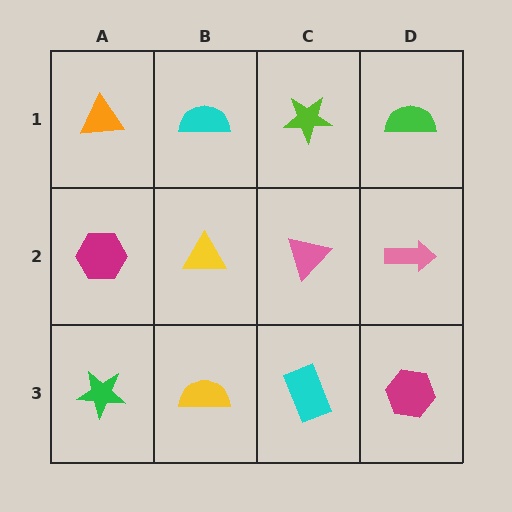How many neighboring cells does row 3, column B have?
3.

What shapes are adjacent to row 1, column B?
A yellow triangle (row 2, column B), an orange triangle (row 1, column A), a lime star (row 1, column C).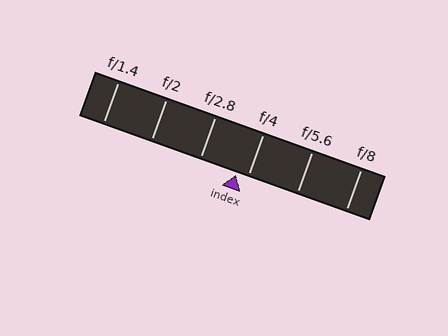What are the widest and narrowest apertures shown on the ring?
The widest aperture shown is f/1.4 and the narrowest is f/8.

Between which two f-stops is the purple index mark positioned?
The index mark is between f/2.8 and f/4.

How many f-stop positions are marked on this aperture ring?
There are 6 f-stop positions marked.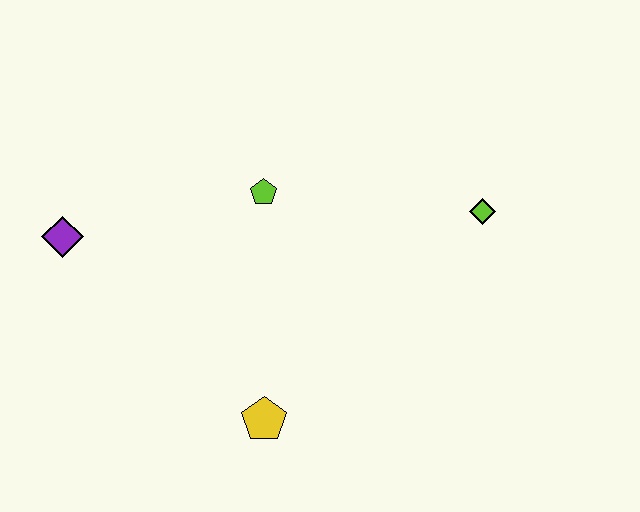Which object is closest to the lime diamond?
The lime pentagon is closest to the lime diamond.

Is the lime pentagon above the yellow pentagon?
Yes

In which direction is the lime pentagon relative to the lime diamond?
The lime pentagon is to the left of the lime diamond.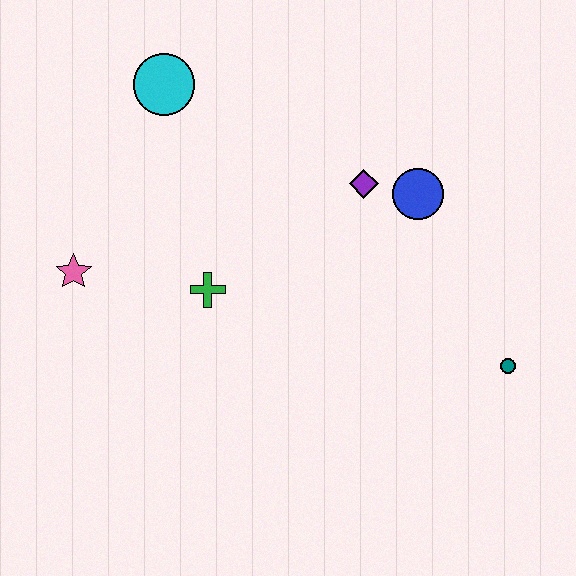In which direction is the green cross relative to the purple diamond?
The green cross is to the left of the purple diamond.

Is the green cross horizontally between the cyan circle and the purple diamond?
Yes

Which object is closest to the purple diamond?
The blue circle is closest to the purple diamond.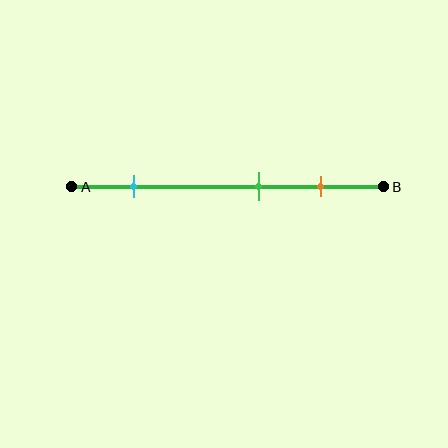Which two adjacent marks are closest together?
The green and orange marks are the closest adjacent pair.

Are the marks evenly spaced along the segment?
No, the marks are not evenly spaced.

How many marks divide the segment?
There are 3 marks dividing the segment.